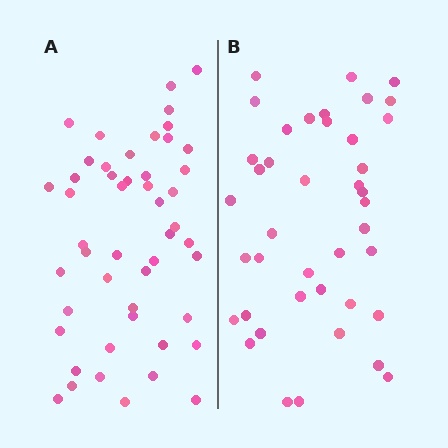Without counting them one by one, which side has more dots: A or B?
Region A (the left region) has more dots.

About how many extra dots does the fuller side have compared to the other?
Region A has roughly 8 or so more dots than region B.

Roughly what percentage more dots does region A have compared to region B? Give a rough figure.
About 20% more.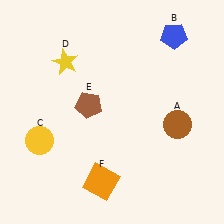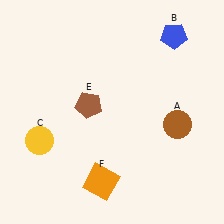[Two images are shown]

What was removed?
The yellow star (D) was removed in Image 2.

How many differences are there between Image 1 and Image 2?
There is 1 difference between the two images.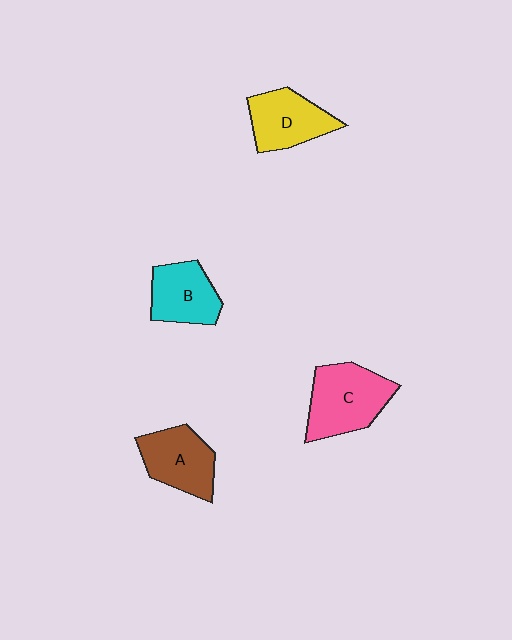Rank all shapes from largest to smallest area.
From largest to smallest: C (pink), A (brown), D (yellow), B (cyan).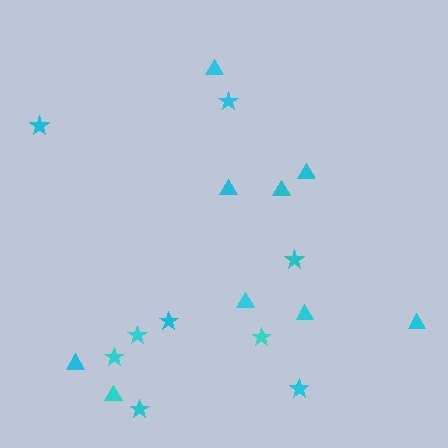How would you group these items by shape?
There are 2 groups: one group of stars (9) and one group of triangles (9).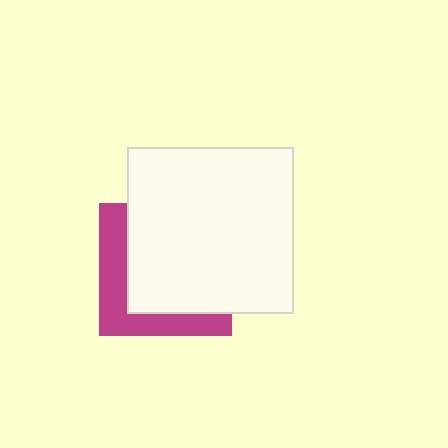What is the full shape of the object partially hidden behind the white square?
The partially hidden object is a magenta square.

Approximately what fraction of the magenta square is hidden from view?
Roughly 66% of the magenta square is hidden behind the white square.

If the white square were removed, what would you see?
You would see the complete magenta square.